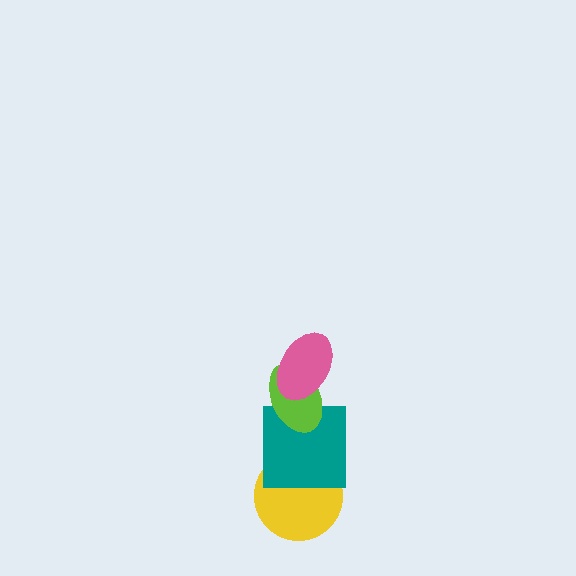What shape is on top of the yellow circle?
The teal square is on top of the yellow circle.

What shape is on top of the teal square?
The lime ellipse is on top of the teal square.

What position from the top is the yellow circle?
The yellow circle is 4th from the top.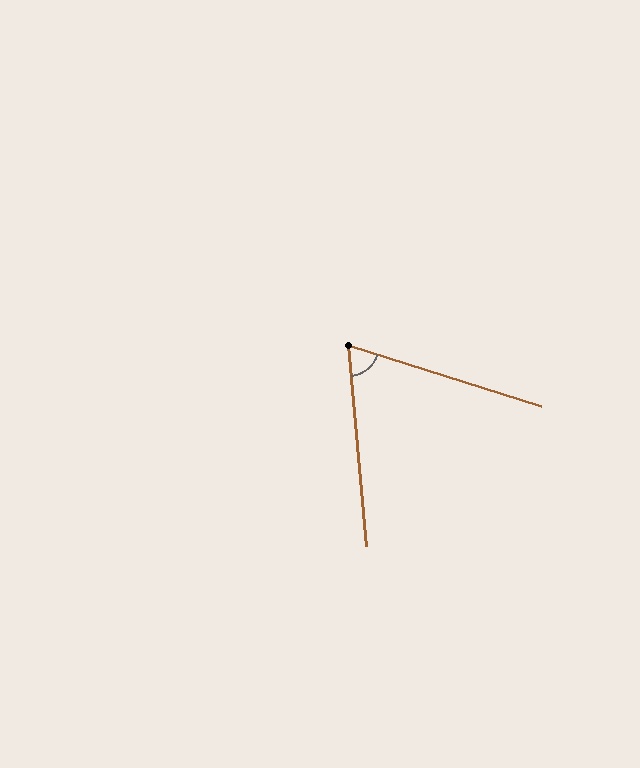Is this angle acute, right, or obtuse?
It is acute.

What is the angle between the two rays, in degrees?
Approximately 67 degrees.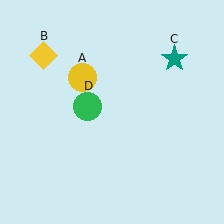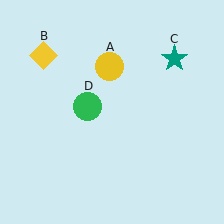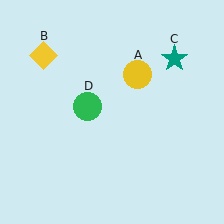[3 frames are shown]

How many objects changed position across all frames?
1 object changed position: yellow circle (object A).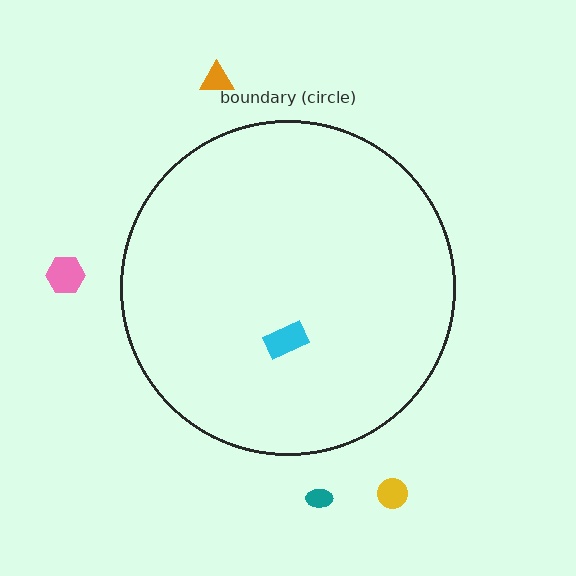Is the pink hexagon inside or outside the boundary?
Outside.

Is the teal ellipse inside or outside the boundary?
Outside.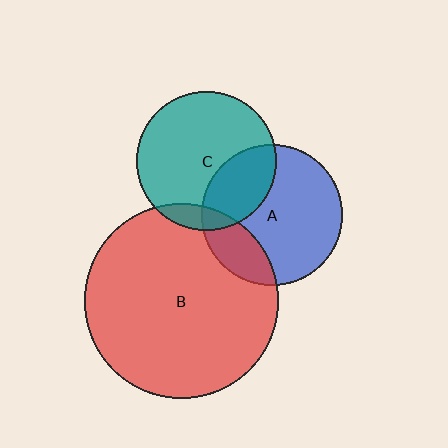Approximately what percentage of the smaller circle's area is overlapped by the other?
Approximately 30%.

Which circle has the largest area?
Circle B (red).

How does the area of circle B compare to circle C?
Approximately 1.9 times.